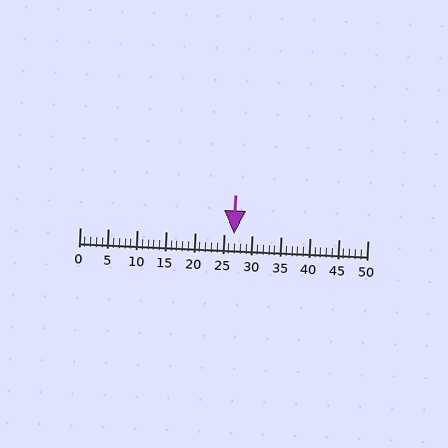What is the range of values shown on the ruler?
The ruler shows values from 0 to 50.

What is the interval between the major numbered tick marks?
The major tick marks are spaced 5 units apart.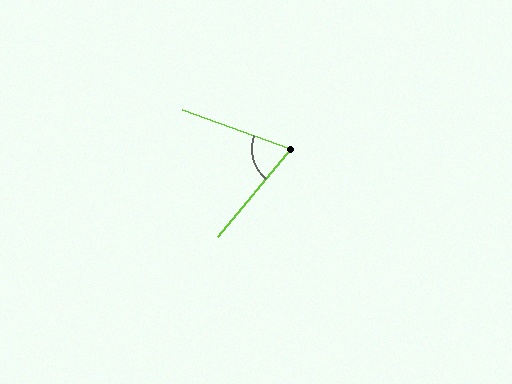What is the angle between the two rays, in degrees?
Approximately 70 degrees.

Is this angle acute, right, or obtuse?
It is acute.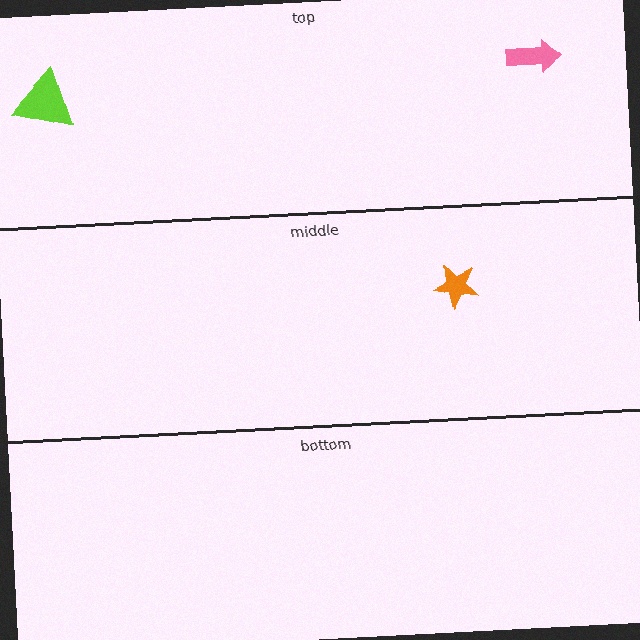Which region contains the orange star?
The middle region.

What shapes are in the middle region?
The orange star.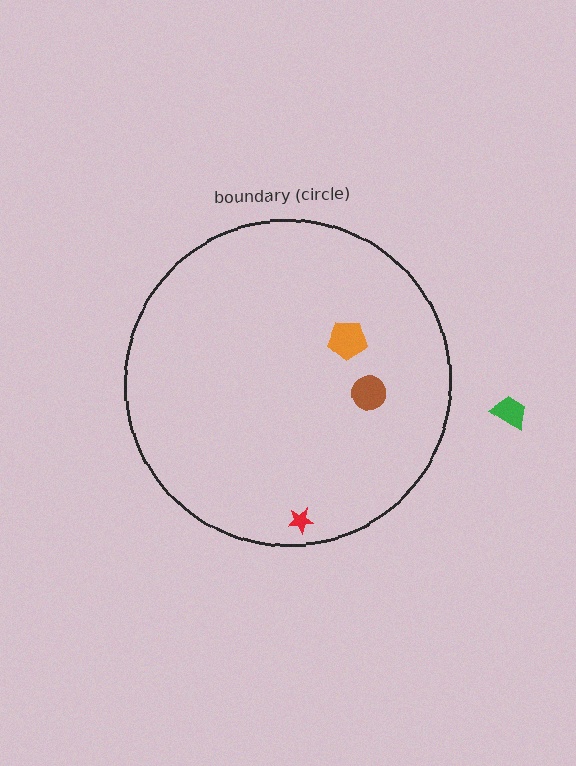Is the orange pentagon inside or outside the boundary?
Inside.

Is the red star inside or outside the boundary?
Inside.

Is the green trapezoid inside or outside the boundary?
Outside.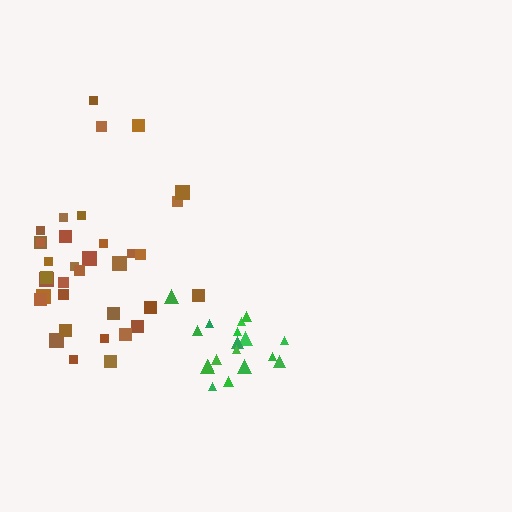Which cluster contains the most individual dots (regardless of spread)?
Brown (35).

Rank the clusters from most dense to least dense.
green, brown.